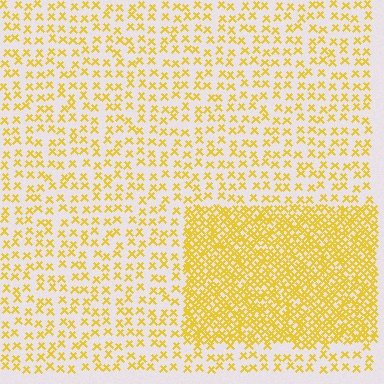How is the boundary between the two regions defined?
The boundary is defined by a change in element density (approximately 2.7x ratio). All elements are the same color, size, and shape.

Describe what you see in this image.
The image contains small yellow elements arranged at two different densities. A rectangle-shaped region is visible where the elements are more densely packed than the surrounding area.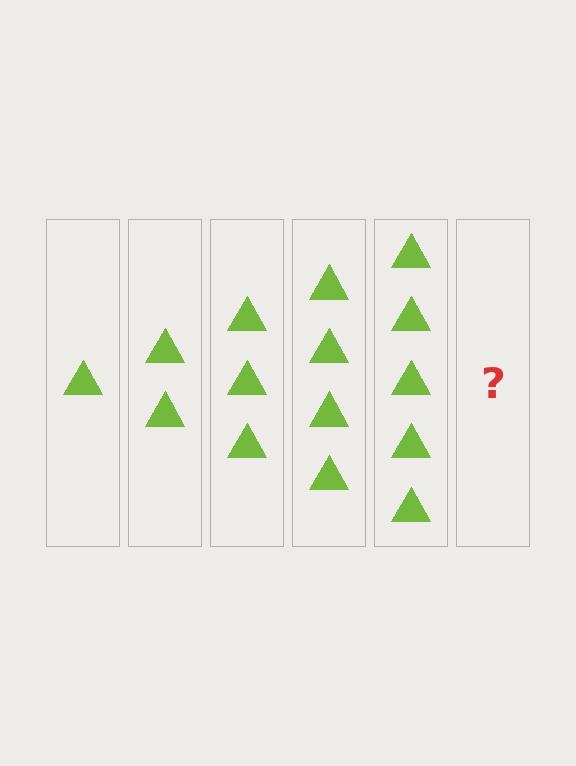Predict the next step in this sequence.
The next step is 6 triangles.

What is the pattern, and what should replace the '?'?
The pattern is that each step adds one more triangle. The '?' should be 6 triangles.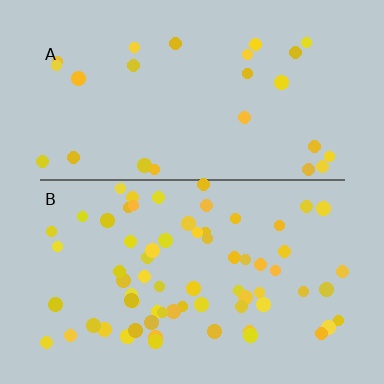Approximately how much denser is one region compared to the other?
Approximately 2.6× — region B over region A.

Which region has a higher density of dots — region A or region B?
B (the bottom).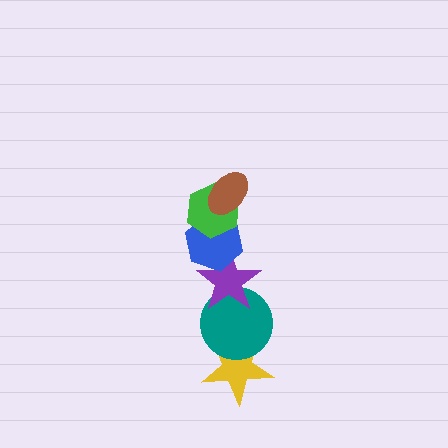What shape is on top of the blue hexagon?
The green hexagon is on top of the blue hexagon.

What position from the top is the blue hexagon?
The blue hexagon is 3rd from the top.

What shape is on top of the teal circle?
The purple star is on top of the teal circle.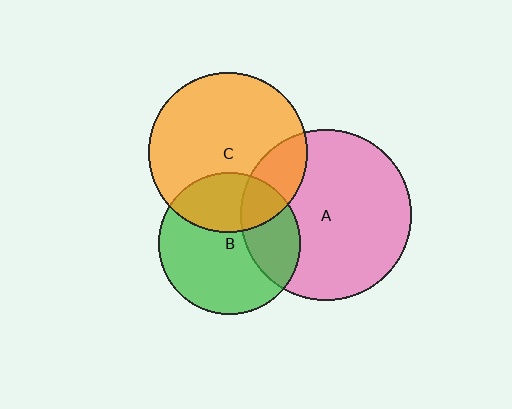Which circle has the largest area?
Circle A (pink).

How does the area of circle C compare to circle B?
Approximately 1.3 times.